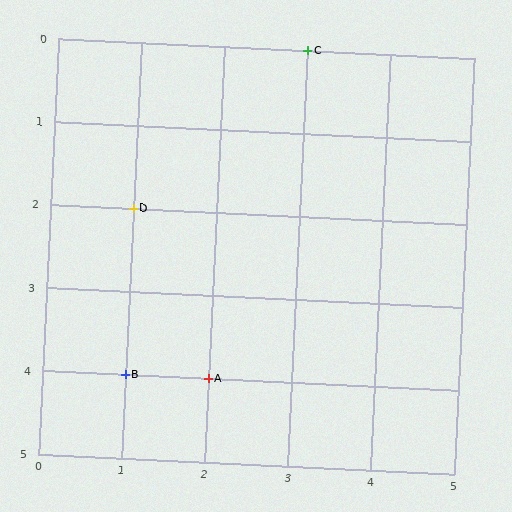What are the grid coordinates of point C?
Point C is at grid coordinates (3, 0).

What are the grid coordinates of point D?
Point D is at grid coordinates (1, 2).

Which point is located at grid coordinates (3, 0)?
Point C is at (3, 0).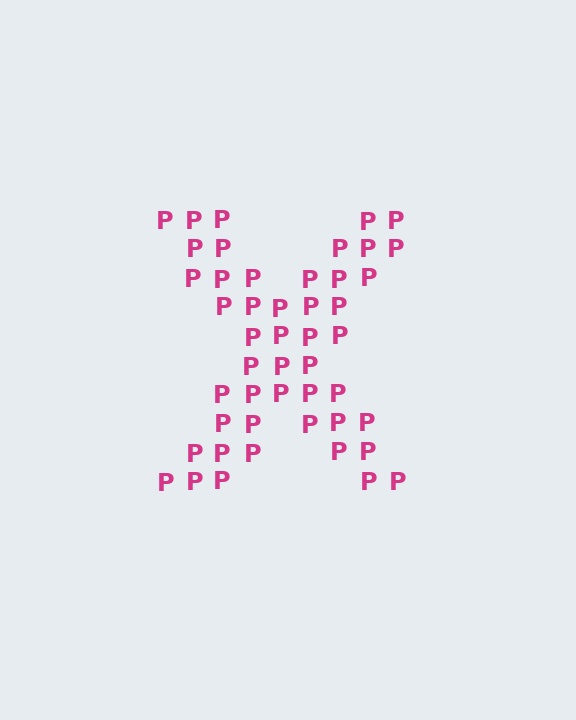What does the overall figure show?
The overall figure shows the letter X.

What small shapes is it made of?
It is made of small letter P's.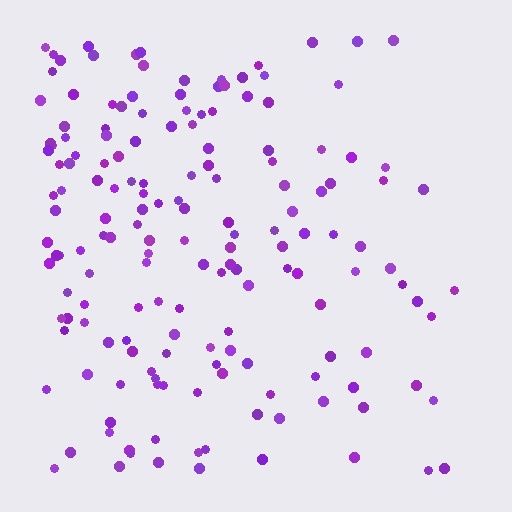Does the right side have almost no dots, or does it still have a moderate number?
Still a moderate number, just noticeably fewer than the left.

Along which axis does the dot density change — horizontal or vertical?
Horizontal.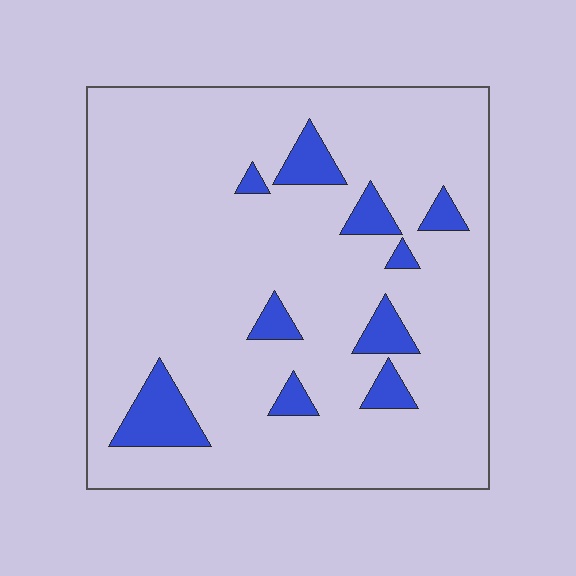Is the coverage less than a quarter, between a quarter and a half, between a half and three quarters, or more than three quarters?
Less than a quarter.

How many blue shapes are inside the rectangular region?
10.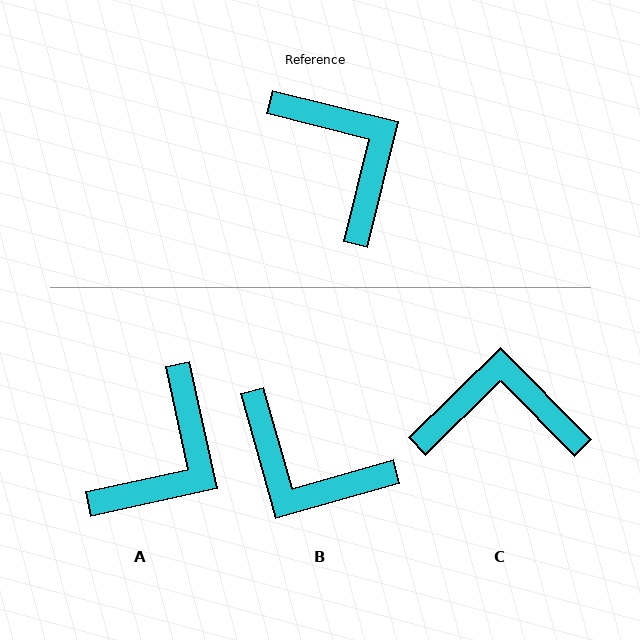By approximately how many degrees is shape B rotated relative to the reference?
Approximately 150 degrees clockwise.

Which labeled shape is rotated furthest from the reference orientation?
B, about 150 degrees away.